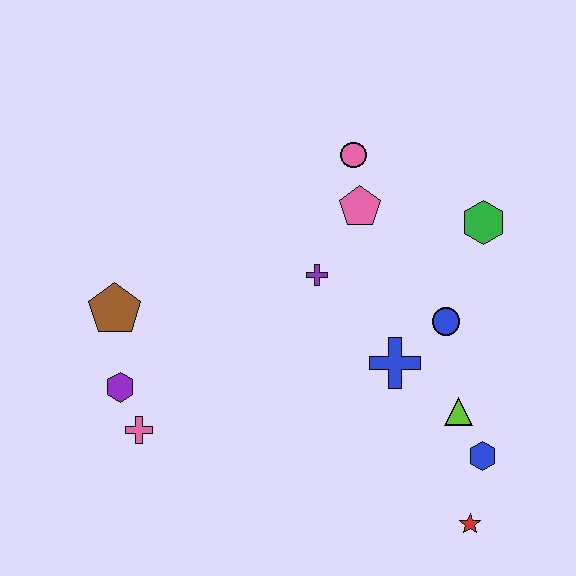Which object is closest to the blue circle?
The blue cross is closest to the blue circle.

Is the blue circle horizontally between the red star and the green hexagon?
No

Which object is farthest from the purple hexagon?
The green hexagon is farthest from the purple hexagon.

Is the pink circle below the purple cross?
No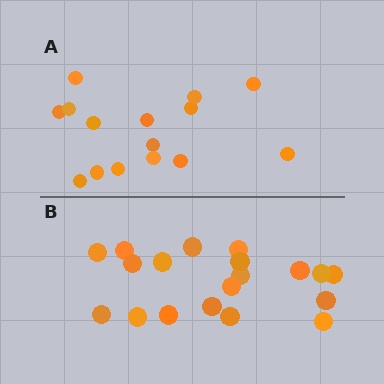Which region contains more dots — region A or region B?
Region B (the bottom region) has more dots.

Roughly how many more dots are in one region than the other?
Region B has about 4 more dots than region A.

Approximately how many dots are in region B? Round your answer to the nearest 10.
About 20 dots. (The exact count is 19, which rounds to 20.)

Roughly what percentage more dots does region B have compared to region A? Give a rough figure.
About 25% more.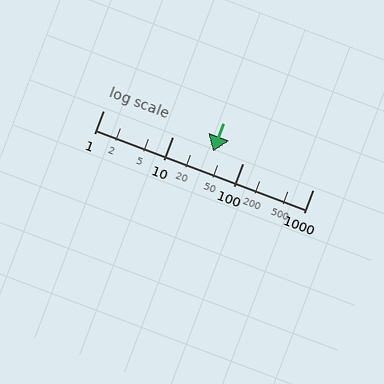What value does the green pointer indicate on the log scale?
The pointer indicates approximately 37.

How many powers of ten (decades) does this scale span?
The scale spans 3 decades, from 1 to 1000.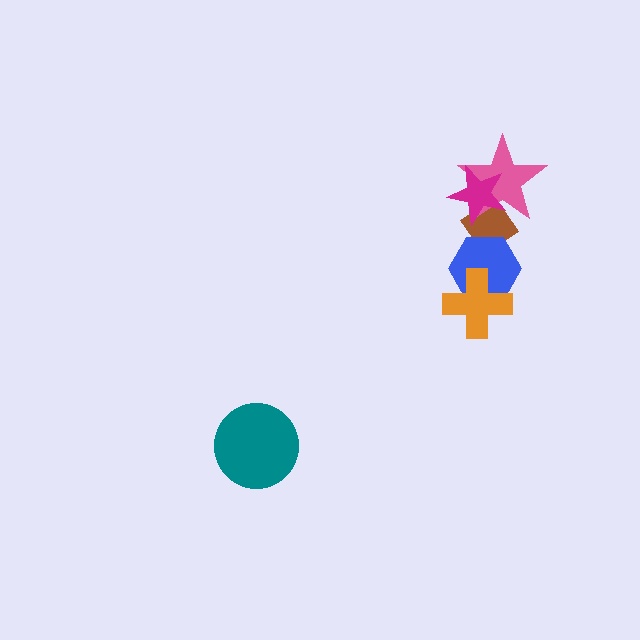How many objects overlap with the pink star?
2 objects overlap with the pink star.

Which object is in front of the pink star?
The magenta star is in front of the pink star.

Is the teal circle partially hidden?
No, no other shape covers it.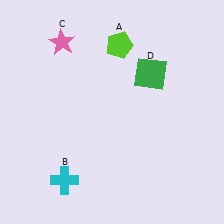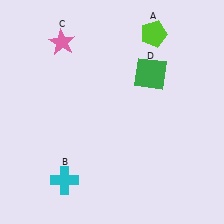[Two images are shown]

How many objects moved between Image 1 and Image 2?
1 object moved between the two images.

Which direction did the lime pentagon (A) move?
The lime pentagon (A) moved right.